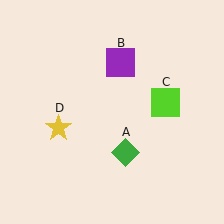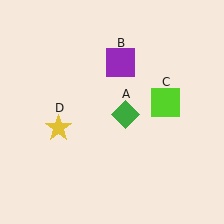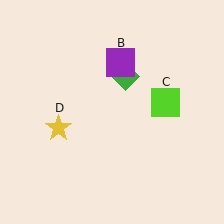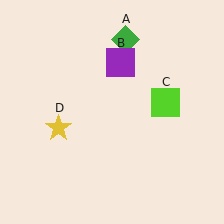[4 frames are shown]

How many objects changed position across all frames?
1 object changed position: green diamond (object A).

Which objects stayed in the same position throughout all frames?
Purple square (object B) and lime square (object C) and yellow star (object D) remained stationary.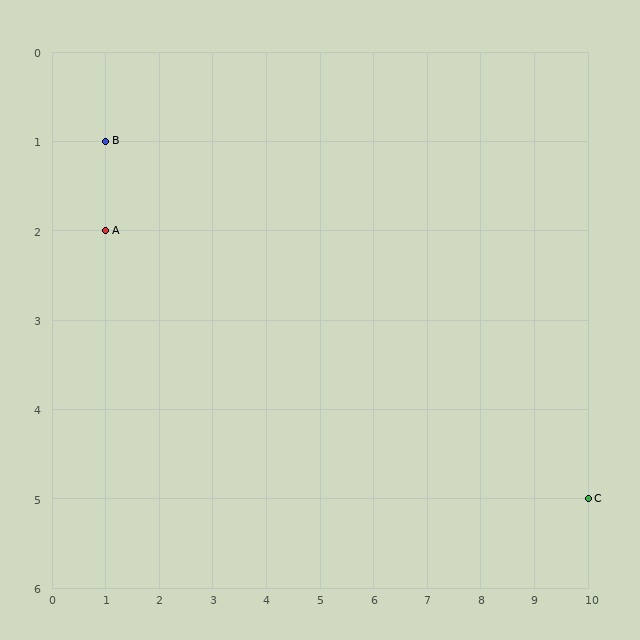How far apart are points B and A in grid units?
Points B and A are 1 row apart.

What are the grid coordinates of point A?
Point A is at grid coordinates (1, 2).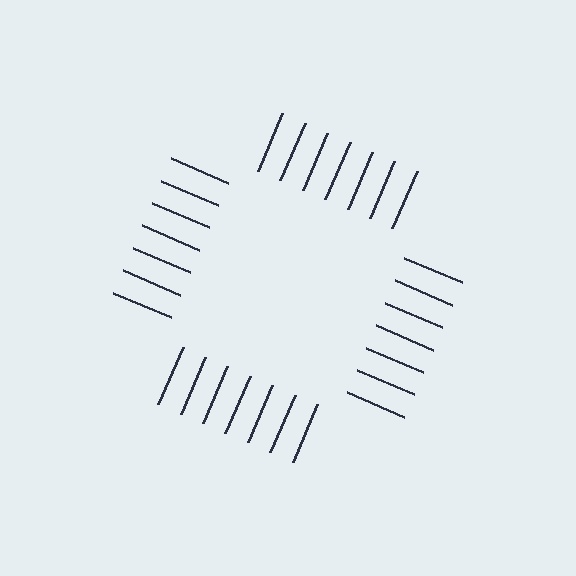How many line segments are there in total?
28 — 7 along each of the 4 edges.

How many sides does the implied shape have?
4 sides — the line-ends trace a square.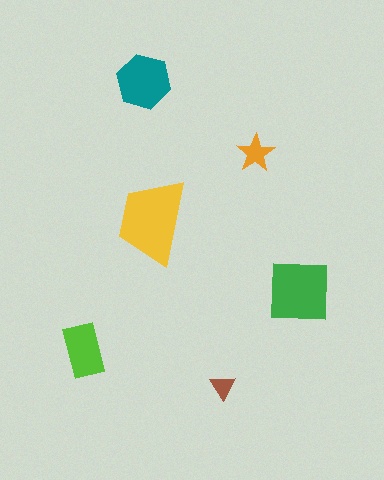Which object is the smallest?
The brown triangle.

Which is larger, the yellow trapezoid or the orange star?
The yellow trapezoid.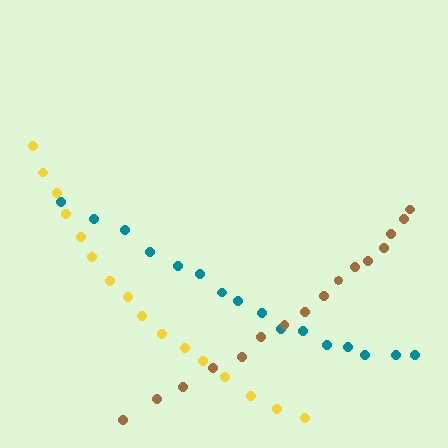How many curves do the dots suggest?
There are 3 distinct paths.